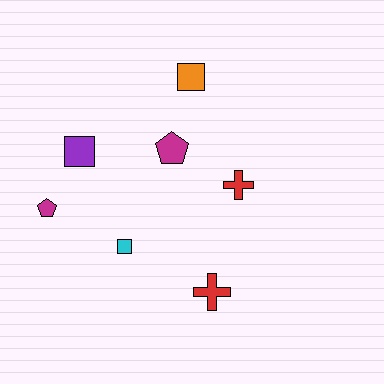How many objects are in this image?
There are 7 objects.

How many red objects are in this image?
There are 2 red objects.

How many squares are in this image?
There are 3 squares.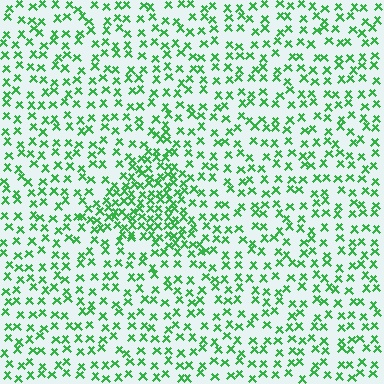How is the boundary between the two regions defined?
The boundary is defined by a change in element density (approximately 2.1x ratio). All elements are the same color, size, and shape.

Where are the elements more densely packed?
The elements are more densely packed inside the triangle boundary.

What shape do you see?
I see a triangle.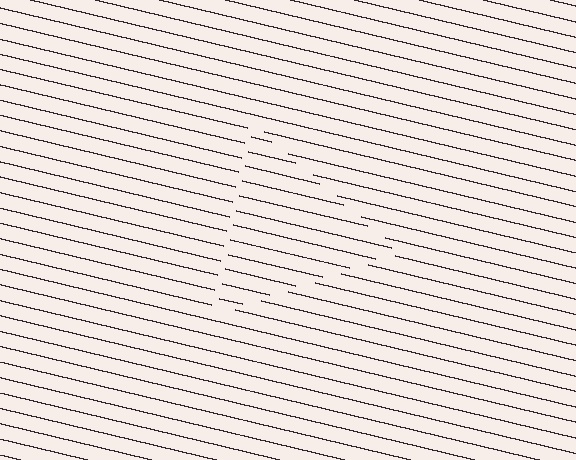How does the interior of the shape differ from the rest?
The interior of the shape contains the same grating, shifted by half a period — the contour is defined by the phase discontinuity where line-ends from the inner and outer gratings abut.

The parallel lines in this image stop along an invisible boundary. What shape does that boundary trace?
An illusory triangle. The interior of the shape contains the same grating, shifted by half a period — the contour is defined by the phase discontinuity where line-ends from the inner and outer gratings abut.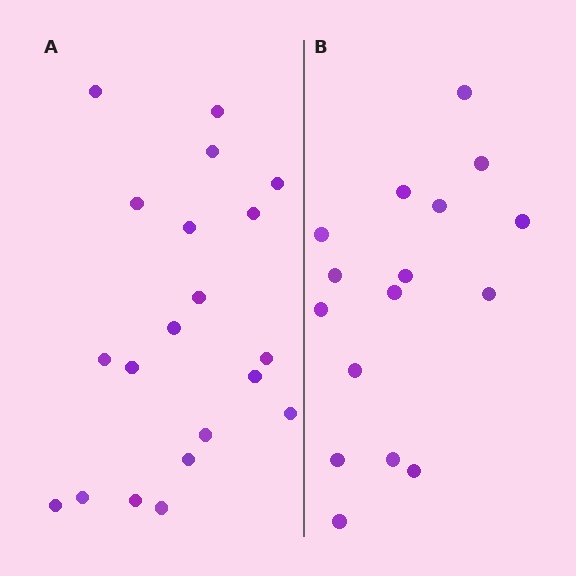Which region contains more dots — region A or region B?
Region A (the left region) has more dots.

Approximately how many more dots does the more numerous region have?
Region A has about 4 more dots than region B.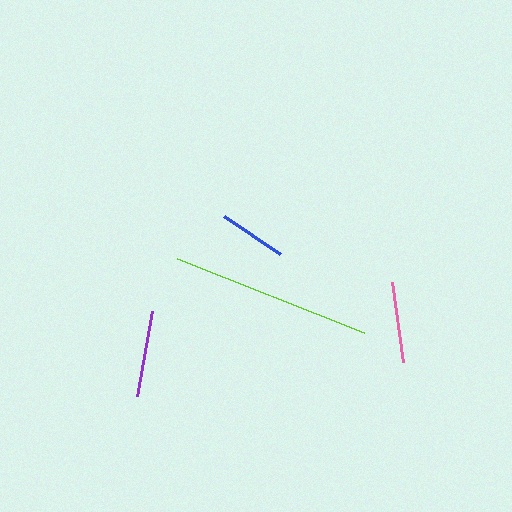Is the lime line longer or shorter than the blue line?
The lime line is longer than the blue line.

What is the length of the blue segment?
The blue segment is approximately 67 pixels long.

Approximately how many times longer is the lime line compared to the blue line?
The lime line is approximately 3.0 times the length of the blue line.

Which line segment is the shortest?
The blue line is the shortest at approximately 67 pixels.